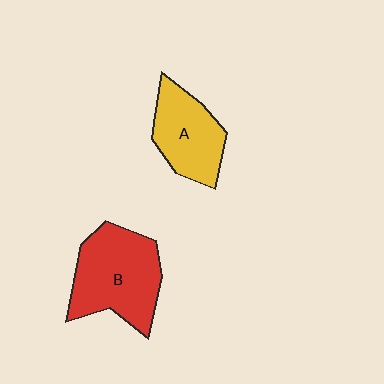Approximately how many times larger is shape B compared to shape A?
Approximately 1.4 times.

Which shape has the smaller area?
Shape A (yellow).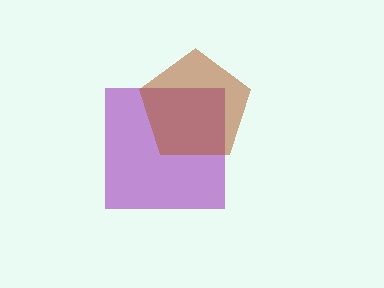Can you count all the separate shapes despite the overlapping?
Yes, there are 2 separate shapes.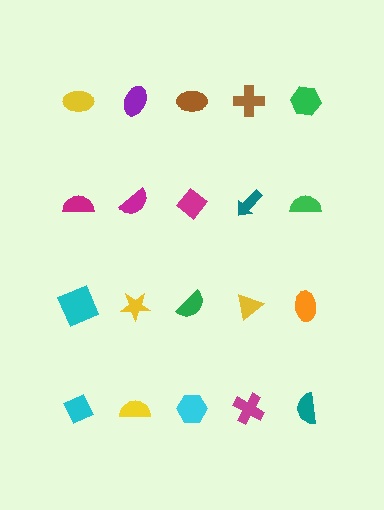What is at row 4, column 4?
A magenta cross.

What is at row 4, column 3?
A cyan hexagon.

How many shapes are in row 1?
5 shapes.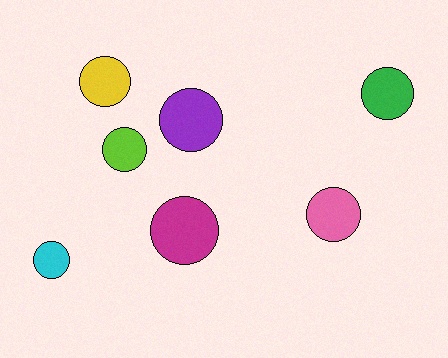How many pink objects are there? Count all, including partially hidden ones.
There is 1 pink object.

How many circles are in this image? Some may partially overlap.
There are 7 circles.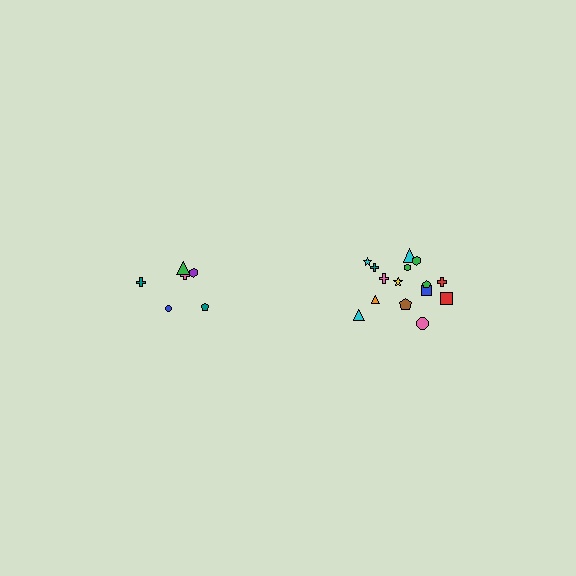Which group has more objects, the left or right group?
The right group.